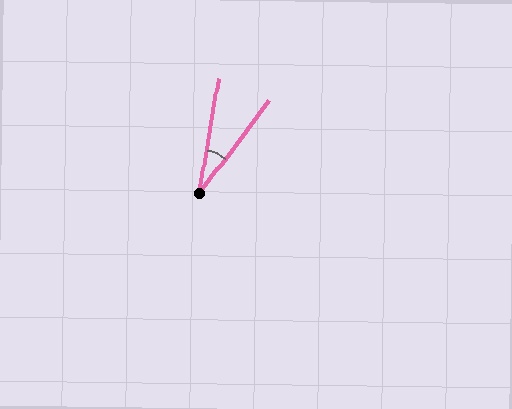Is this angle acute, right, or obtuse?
It is acute.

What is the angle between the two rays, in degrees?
Approximately 27 degrees.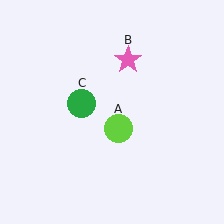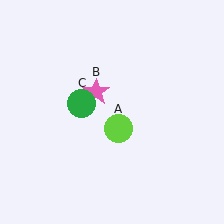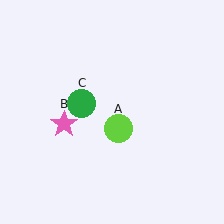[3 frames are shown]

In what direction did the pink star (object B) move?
The pink star (object B) moved down and to the left.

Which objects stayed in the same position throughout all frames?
Lime circle (object A) and green circle (object C) remained stationary.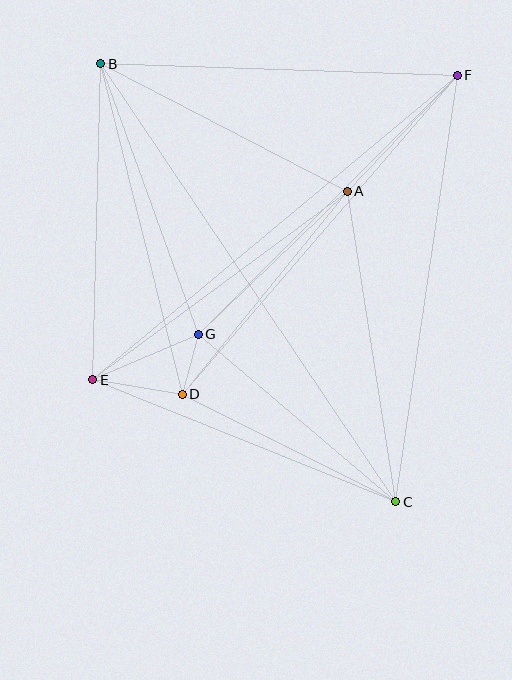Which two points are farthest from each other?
Points B and C are farthest from each other.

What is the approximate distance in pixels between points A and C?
The distance between A and C is approximately 314 pixels.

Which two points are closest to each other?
Points D and G are closest to each other.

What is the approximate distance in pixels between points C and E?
The distance between C and E is approximately 327 pixels.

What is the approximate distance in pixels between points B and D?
The distance between B and D is approximately 341 pixels.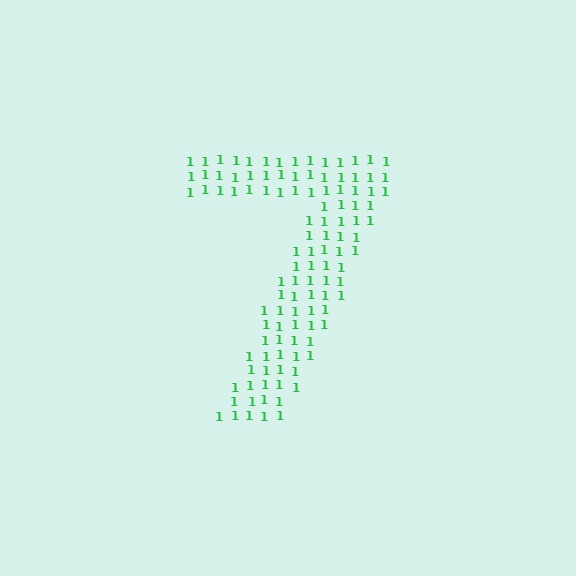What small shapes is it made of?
It is made of small digit 1's.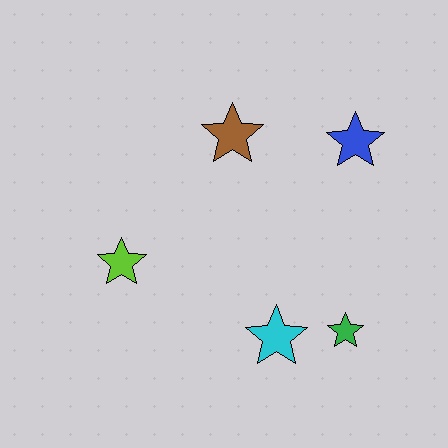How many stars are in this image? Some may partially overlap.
There are 5 stars.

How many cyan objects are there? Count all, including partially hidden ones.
There is 1 cyan object.